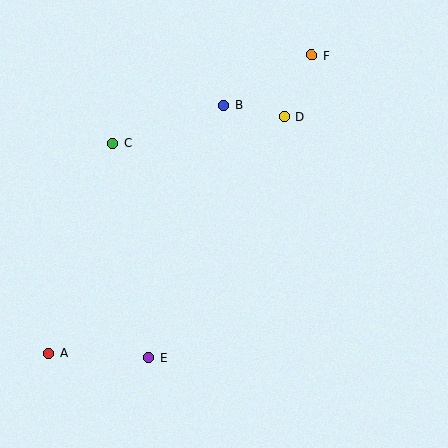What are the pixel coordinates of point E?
Point E is at (148, 357).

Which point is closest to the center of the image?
Point B at (224, 105) is closest to the center.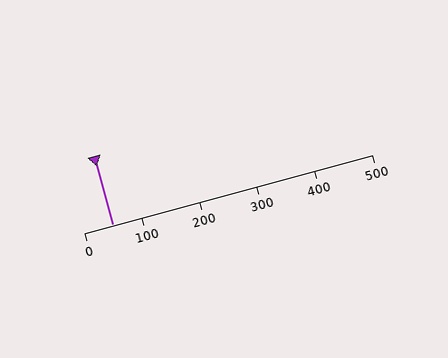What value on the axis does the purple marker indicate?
The marker indicates approximately 50.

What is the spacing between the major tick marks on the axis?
The major ticks are spaced 100 apart.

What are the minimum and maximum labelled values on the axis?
The axis runs from 0 to 500.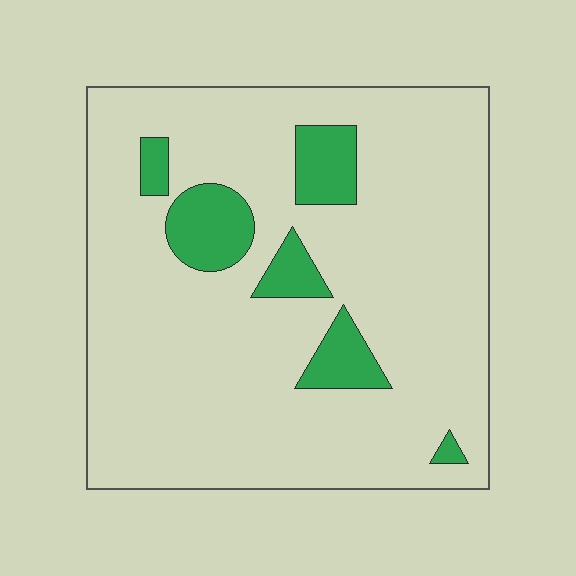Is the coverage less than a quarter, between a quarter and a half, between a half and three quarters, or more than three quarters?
Less than a quarter.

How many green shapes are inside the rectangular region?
6.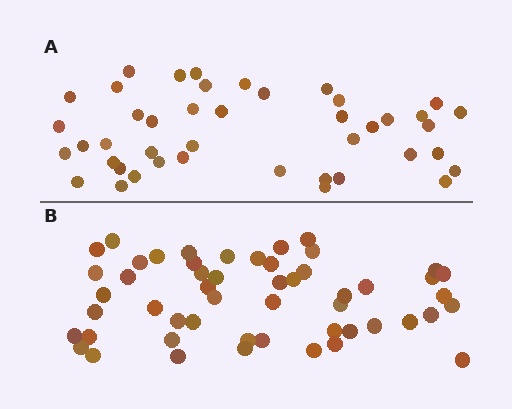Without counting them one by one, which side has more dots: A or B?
Region B (the bottom region) has more dots.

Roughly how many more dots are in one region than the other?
Region B has roughly 8 or so more dots than region A.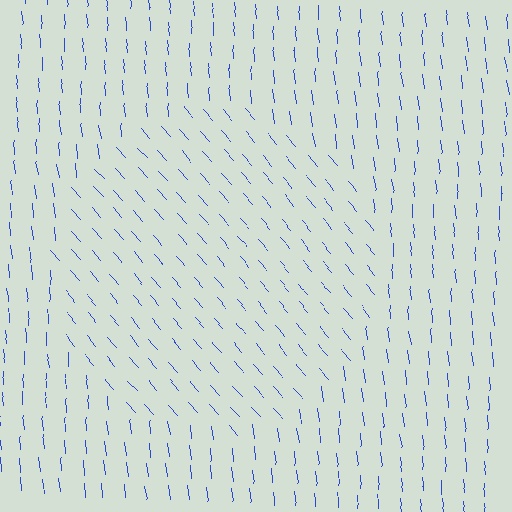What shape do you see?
I see a circle.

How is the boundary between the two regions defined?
The boundary is defined purely by a change in line orientation (approximately 35 degrees difference). All lines are the same color and thickness.